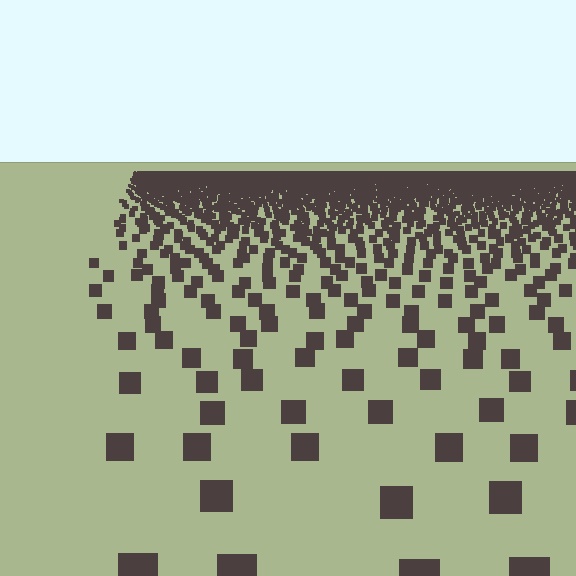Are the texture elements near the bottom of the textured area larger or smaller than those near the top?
Larger. Near the bottom, elements are closer to the viewer and appear at a bigger on-screen size.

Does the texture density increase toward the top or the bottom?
Density increases toward the top.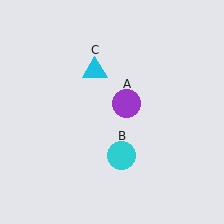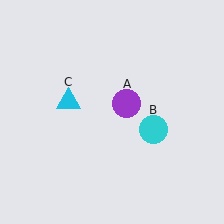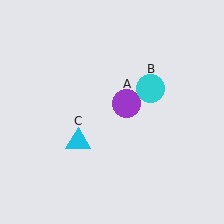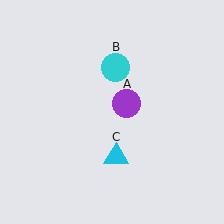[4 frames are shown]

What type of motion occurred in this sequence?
The cyan circle (object B), cyan triangle (object C) rotated counterclockwise around the center of the scene.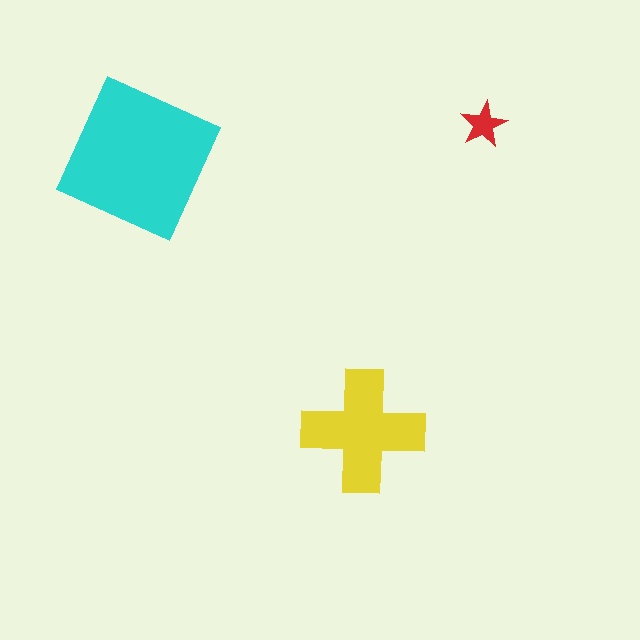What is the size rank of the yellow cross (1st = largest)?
2nd.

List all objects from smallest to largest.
The red star, the yellow cross, the cyan square.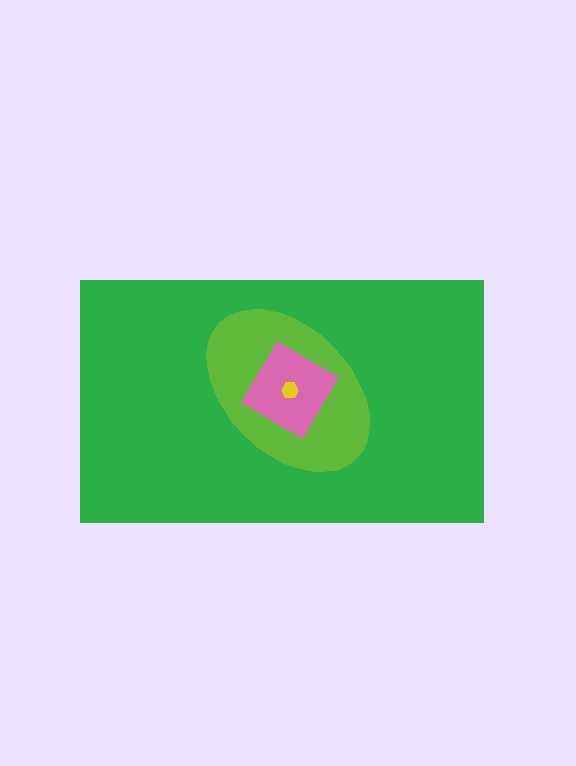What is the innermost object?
The yellow hexagon.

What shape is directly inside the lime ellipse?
The pink diamond.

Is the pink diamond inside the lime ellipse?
Yes.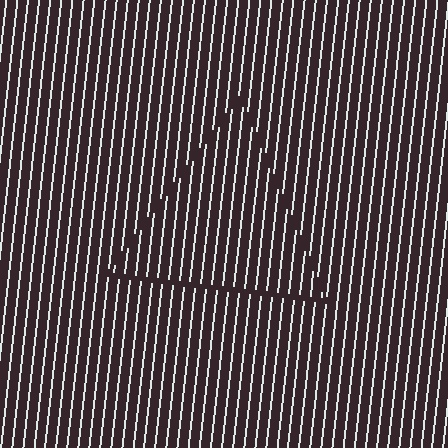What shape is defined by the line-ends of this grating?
An illusory triangle. The interior of the shape contains the same grating, shifted by half a period — the contour is defined by the phase discontinuity where line-ends from the inner and outer gratings abut.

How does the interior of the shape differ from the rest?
The interior of the shape contains the same grating, shifted by half a period — the contour is defined by the phase discontinuity where line-ends from the inner and outer gratings abut.